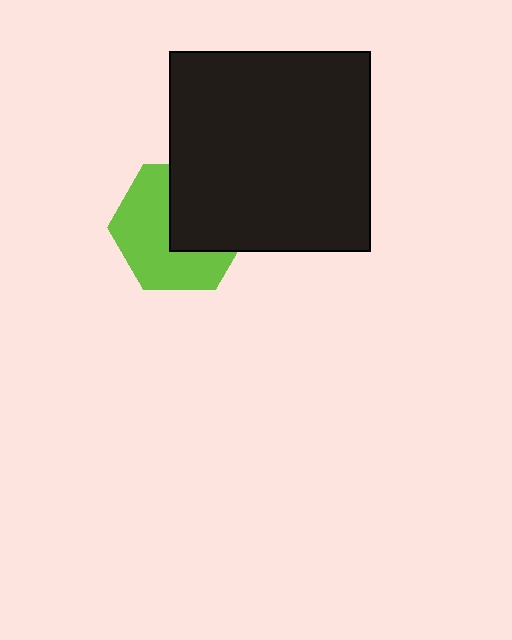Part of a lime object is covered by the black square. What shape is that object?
It is a hexagon.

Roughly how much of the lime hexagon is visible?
About half of it is visible (roughly 57%).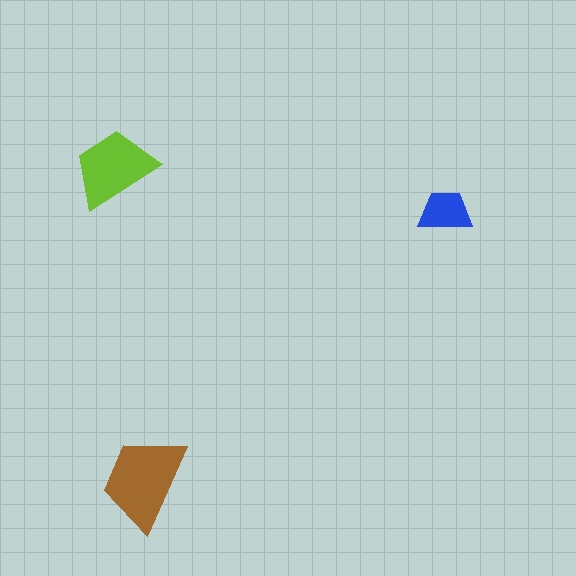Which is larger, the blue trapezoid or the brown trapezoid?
The brown one.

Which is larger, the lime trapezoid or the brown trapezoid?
The brown one.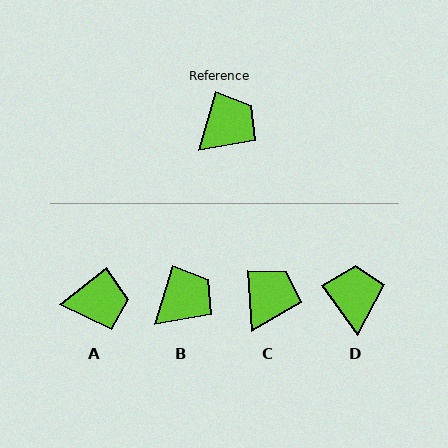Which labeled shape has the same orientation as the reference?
B.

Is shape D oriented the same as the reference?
No, it is off by about 52 degrees.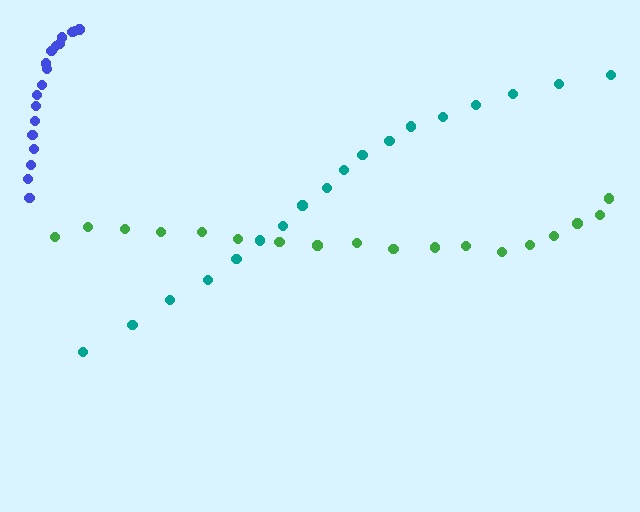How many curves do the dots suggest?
There are 3 distinct paths.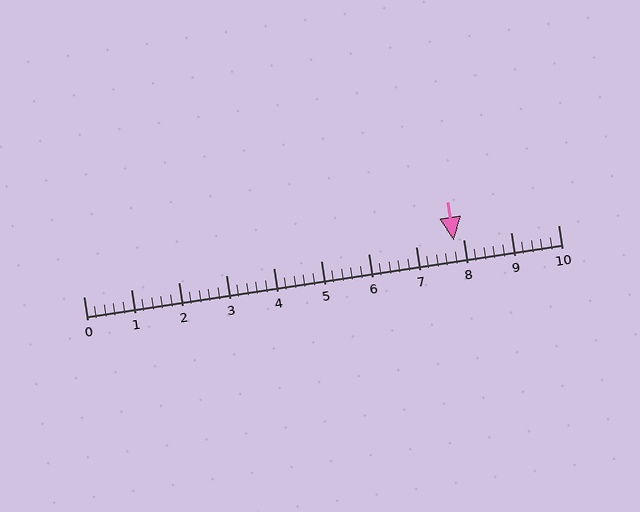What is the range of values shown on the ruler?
The ruler shows values from 0 to 10.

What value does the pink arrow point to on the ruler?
The pink arrow points to approximately 7.8.